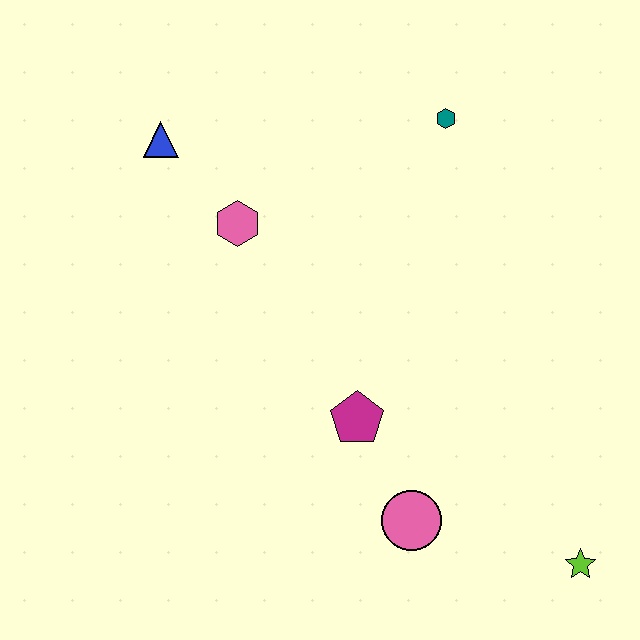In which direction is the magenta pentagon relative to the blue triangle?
The magenta pentagon is below the blue triangle.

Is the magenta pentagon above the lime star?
Yes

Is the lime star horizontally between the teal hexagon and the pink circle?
No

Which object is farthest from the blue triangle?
The lime star is farthest from the blue triangle.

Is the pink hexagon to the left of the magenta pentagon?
Yes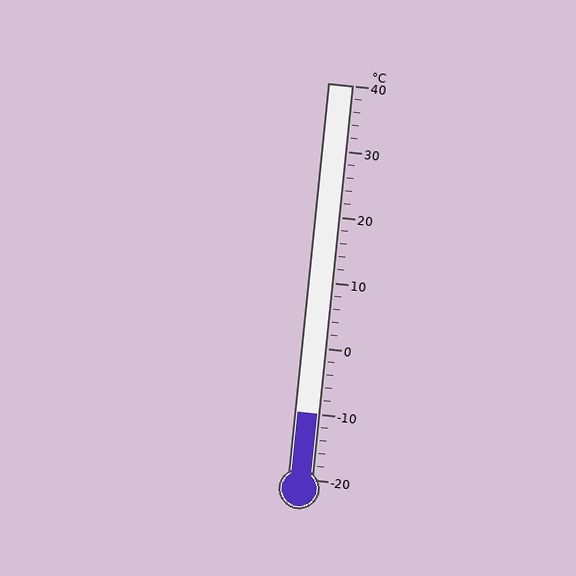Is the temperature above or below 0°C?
The temperature is below 0°C.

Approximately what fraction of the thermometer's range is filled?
The thermometer is filled to approximately 15% of its range.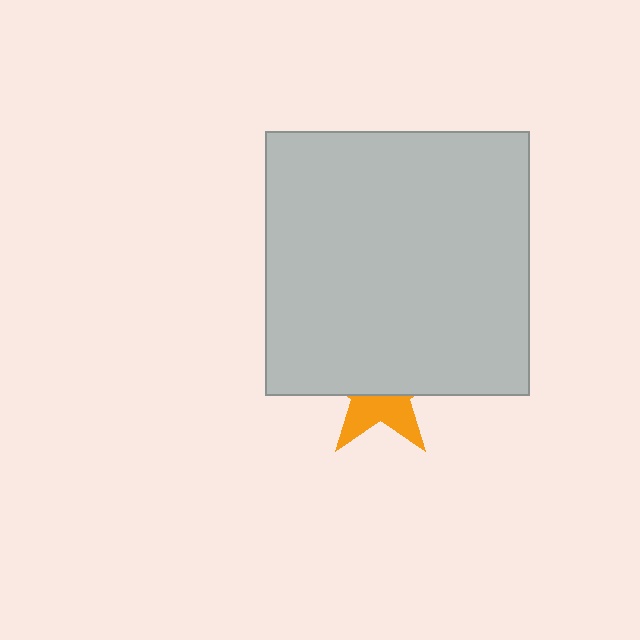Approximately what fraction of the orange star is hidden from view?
Roughly 61% of the orange star is hidden behind the light gray square.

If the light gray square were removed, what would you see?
You would see the complete orange star.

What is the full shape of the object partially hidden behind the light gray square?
The partially hidden object is an orange star.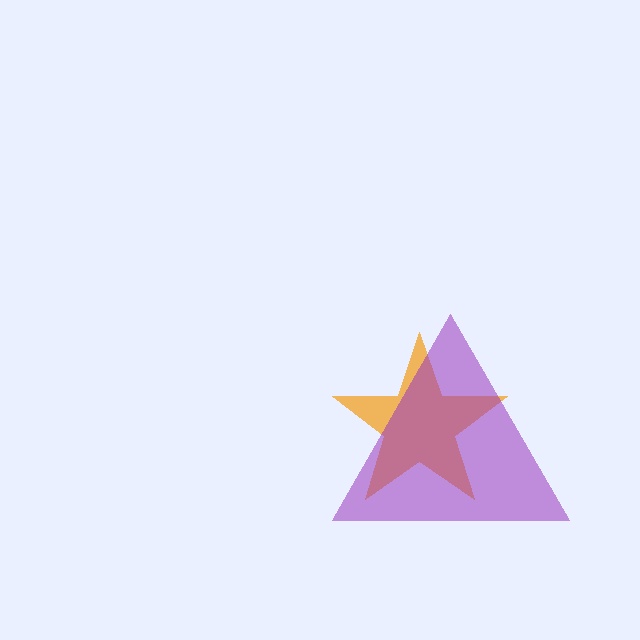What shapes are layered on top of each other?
The layered shapes are: an orange star, a purple triangle.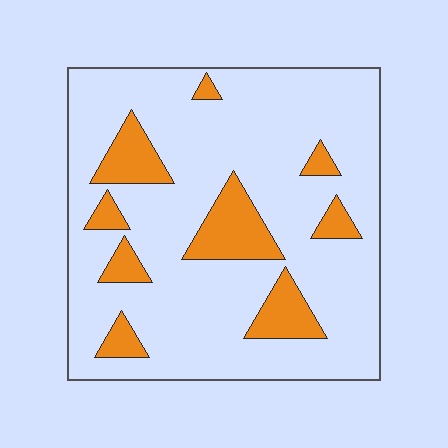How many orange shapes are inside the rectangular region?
9.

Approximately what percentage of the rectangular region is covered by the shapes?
Approximately 20%.